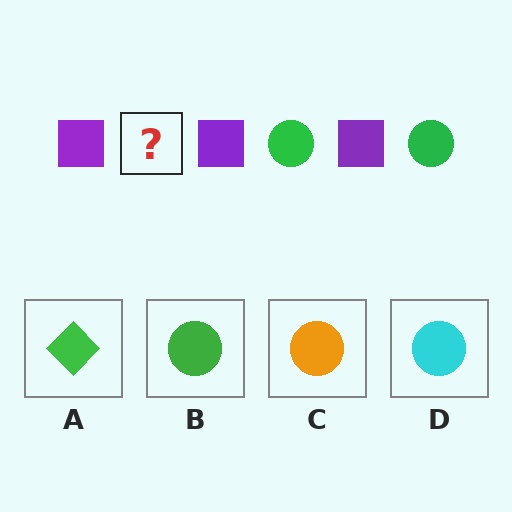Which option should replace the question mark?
Option B.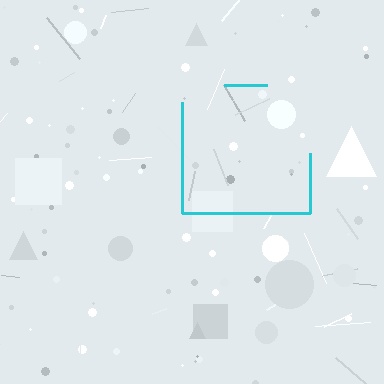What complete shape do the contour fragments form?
The contour fragments form a square.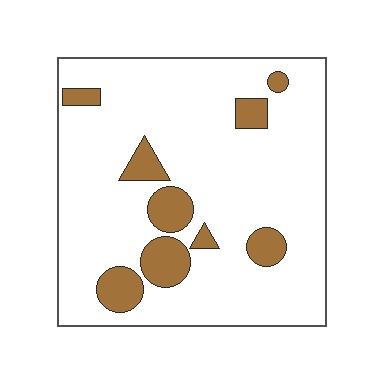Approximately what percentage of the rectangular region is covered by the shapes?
Approximately 15%.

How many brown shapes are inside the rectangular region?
9.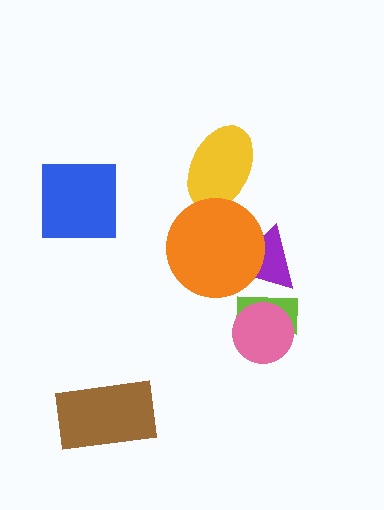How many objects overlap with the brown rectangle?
0 objects overlap with the brown rectangle.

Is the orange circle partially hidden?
No, no other shape covers it.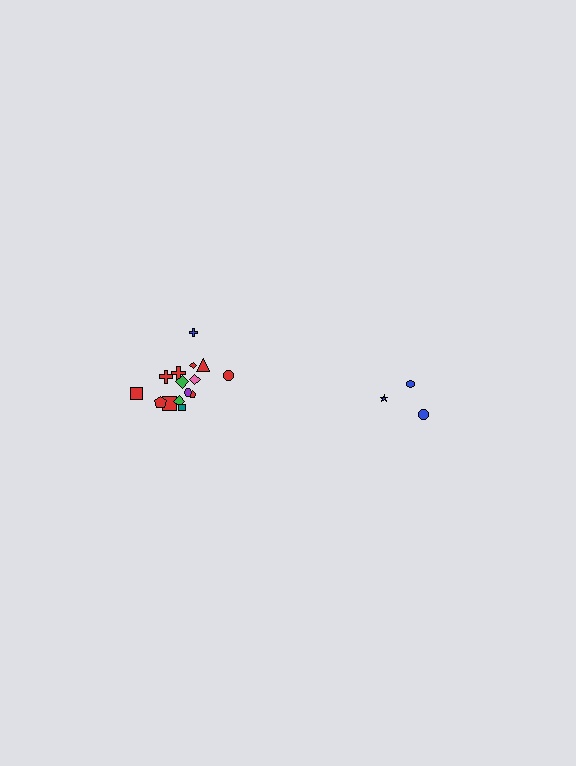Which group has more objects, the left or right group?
The left group.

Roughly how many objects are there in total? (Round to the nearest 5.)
Roughly 20 objects in total.